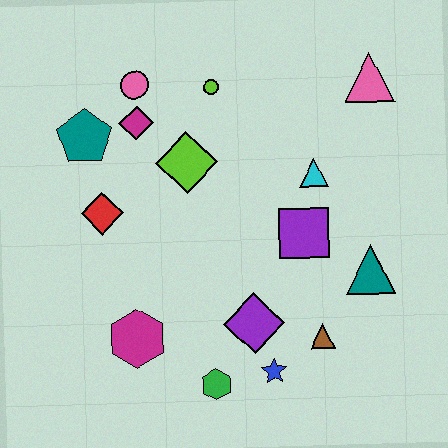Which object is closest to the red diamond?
The teal pentagon is closest to the red diamond.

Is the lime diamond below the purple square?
No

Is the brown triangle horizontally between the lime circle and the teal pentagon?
No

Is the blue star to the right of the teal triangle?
No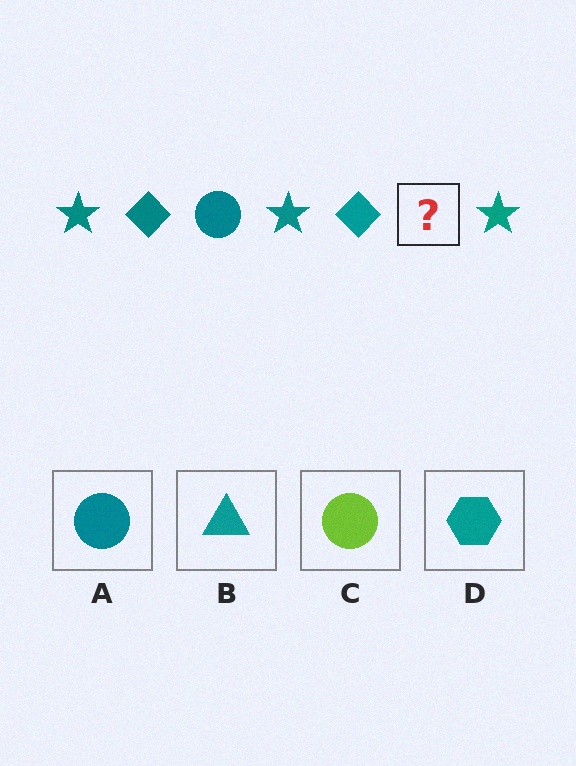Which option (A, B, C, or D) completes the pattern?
A.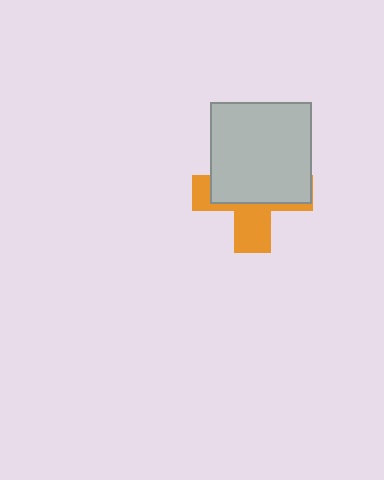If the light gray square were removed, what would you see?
You would see the complete orange cross.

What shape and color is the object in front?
The object in front is a light gray square.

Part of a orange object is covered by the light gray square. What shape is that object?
It is a cross.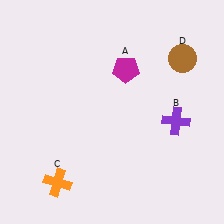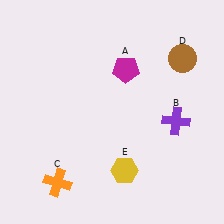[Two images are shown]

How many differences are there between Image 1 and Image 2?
There is 1 difference between the two images.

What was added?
A yellow hexagon (E) was added in Image 2.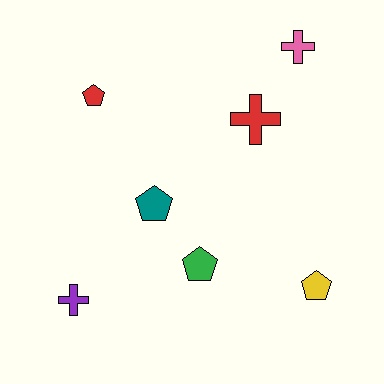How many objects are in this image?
There are 7 objects.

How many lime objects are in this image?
There are no lime objects.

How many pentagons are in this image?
There are 4 pentagons.